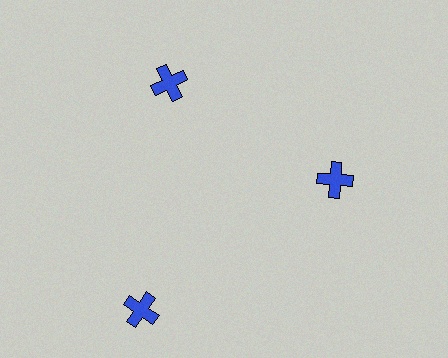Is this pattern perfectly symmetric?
No. The 3 blue crosses are arranged in a ring, but one element near the 7 o'clock position is pushed outward from the center, breaking the 3-fold rotational symmetry.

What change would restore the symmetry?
The symmetry would be restored by moving it inward, back onto the ring so that all 3 crosses sit at equal angles and equal distance from the center.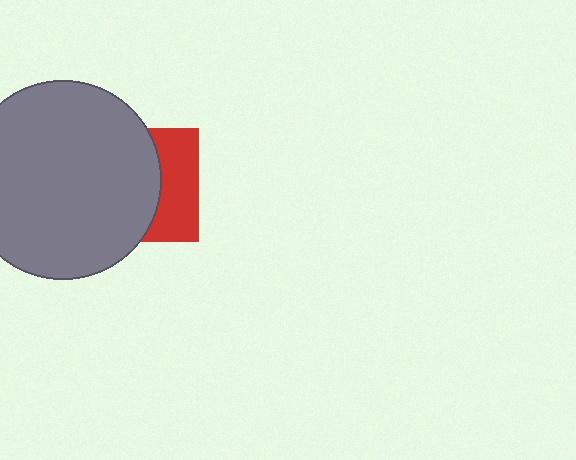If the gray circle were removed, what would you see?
You would see the complete red square.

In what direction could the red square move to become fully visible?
The red square could move right. That would shift it out from behind the gray circle entirely.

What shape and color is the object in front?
The object in front is a gray circle.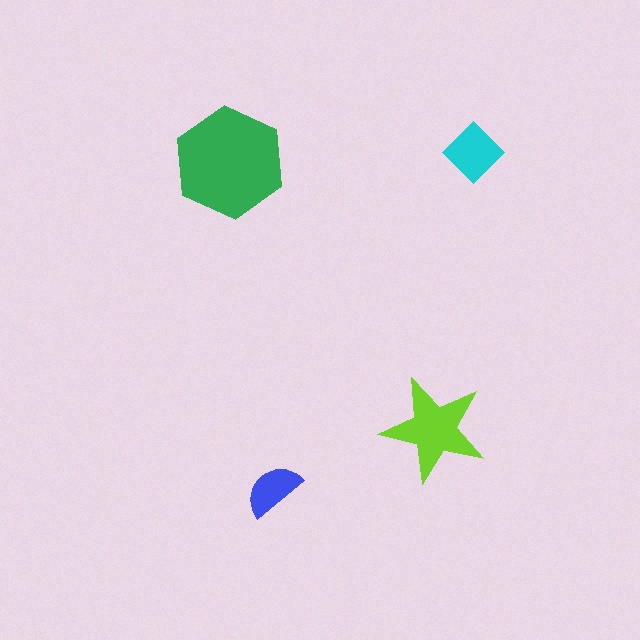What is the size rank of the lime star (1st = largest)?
2nd.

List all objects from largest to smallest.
The green hexagon, the lime star, the cyan diamond, the blue semicircle.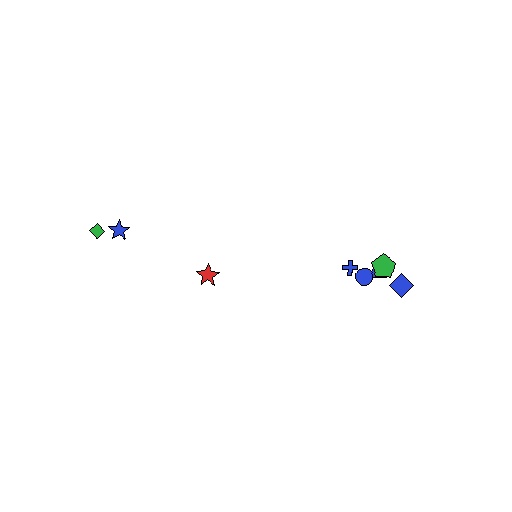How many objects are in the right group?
There are 5 objects.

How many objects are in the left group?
There are 3 objects.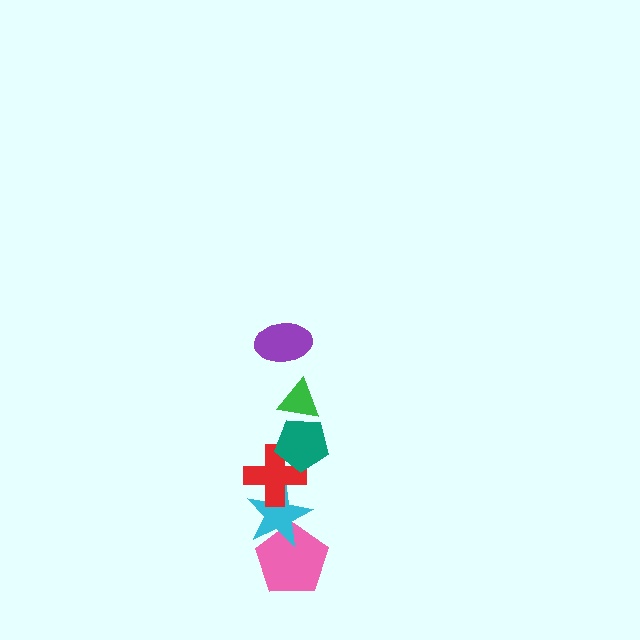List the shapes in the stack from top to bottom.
From top to bottom: the purple ellipse, the green triangle, the teal pentagon, the red cross, the cyan star, the pink pentagon.